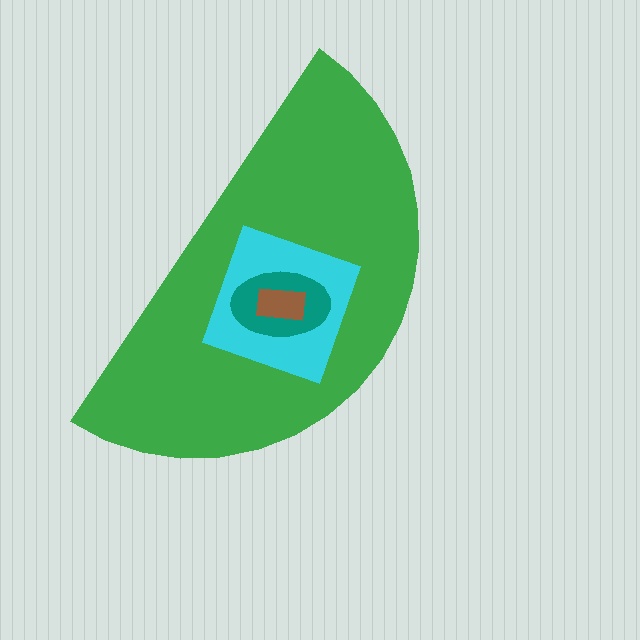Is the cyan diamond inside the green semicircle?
Yes.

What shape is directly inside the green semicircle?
The cyan diamond.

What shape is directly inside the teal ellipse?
The brown rectangle.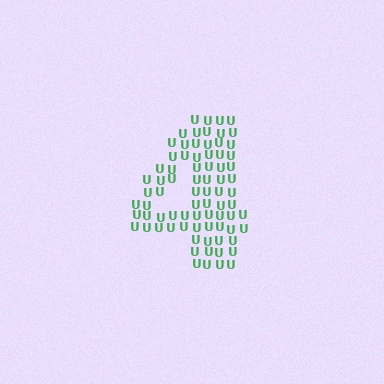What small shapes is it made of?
It is made of small letter U's.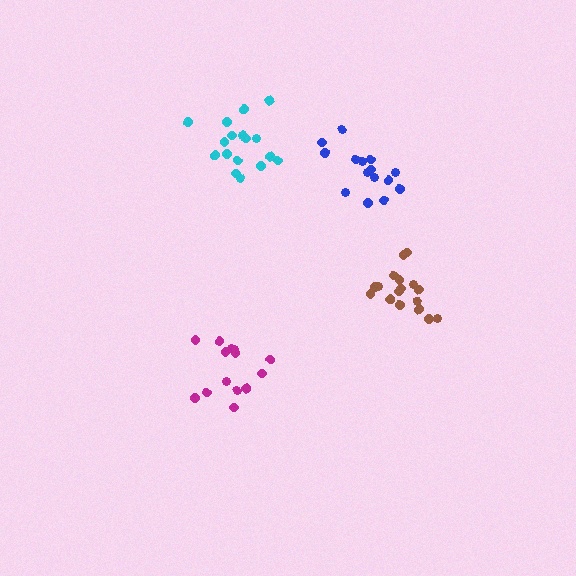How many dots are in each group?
Group 1: 17 dots, Group 2: 14 dots, Group 3: 17 dots, Group 4: 15 dots (63 total).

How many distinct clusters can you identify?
There are 4 distinct clusters.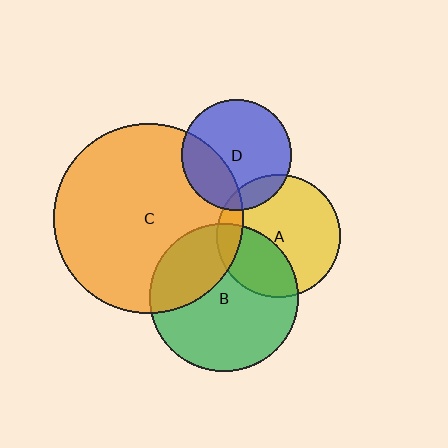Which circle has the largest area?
Circle C (orange).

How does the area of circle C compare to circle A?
Approximately 2.4 times.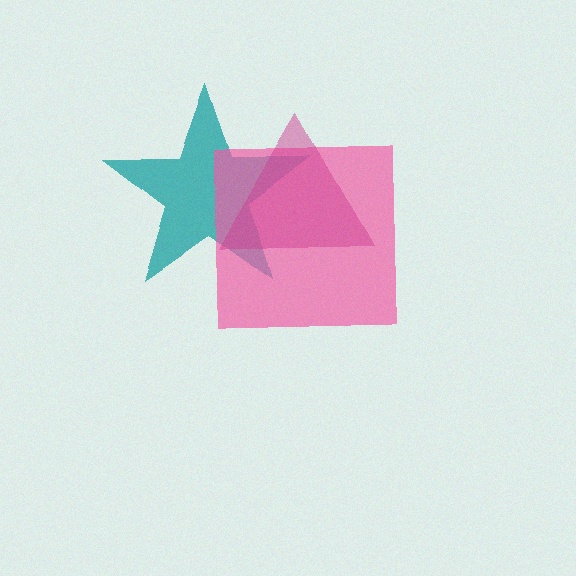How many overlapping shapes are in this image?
There are 3 overlapping shapes in the image.